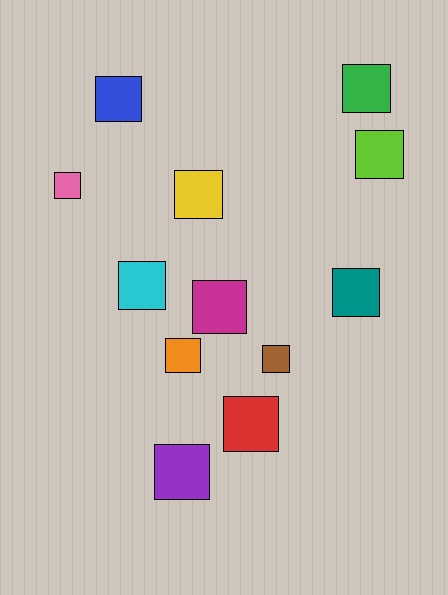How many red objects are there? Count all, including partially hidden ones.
There is 1 red object.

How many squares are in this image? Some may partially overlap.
There are 12 squares.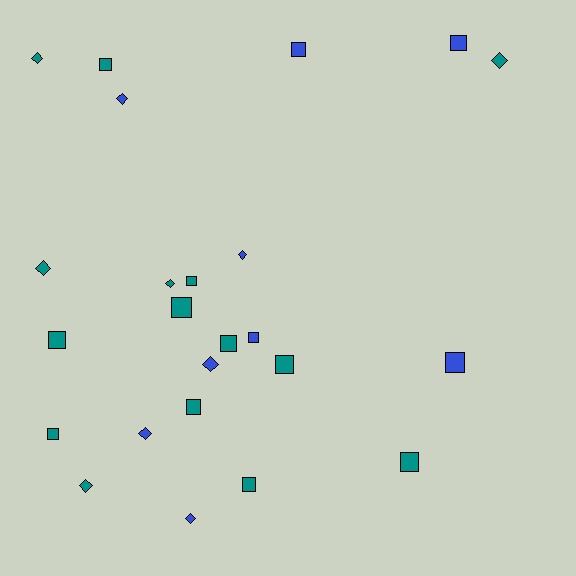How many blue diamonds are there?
There are 5 blue diamonds.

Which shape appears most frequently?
Square, with 14 objects.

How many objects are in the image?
There are 24 objects.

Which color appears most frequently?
Teal, with 15 objects.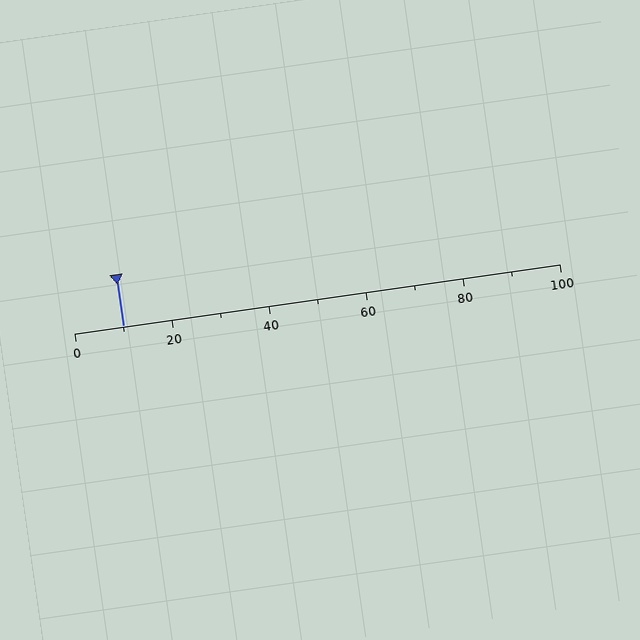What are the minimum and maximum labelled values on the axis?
The axis runs from 0 to 100.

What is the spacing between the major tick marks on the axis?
The major ticks are spaced 20 apart.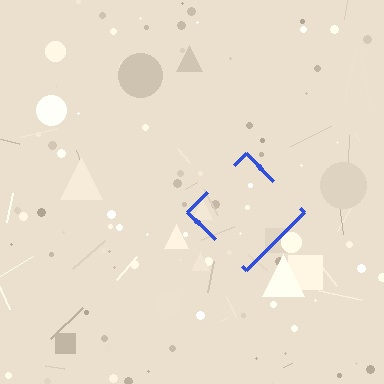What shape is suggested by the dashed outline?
The dashed outline suggests a diamond.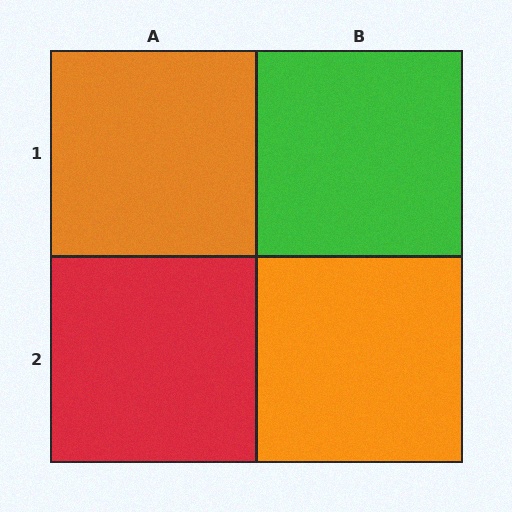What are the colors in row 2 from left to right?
Red, orange.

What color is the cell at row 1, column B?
Green.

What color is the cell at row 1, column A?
Orange.